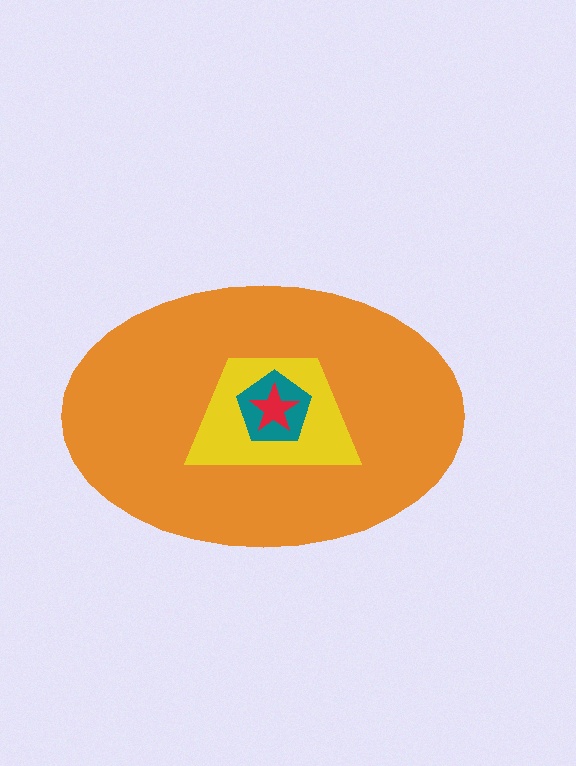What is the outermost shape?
The orange ellipse.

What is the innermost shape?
The red star.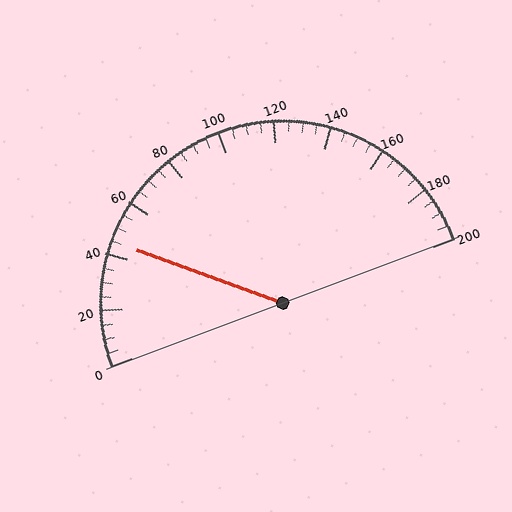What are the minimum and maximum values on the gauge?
The gauge ranges from 0 to 200.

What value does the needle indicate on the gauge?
The needle indicates approximately 45.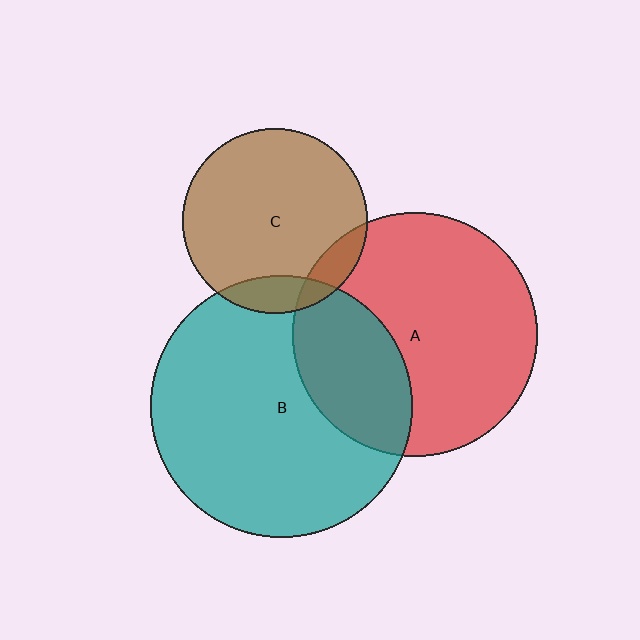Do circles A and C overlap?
Yes.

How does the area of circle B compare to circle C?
Approximately 2.0 times.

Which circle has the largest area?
Circle B (teal).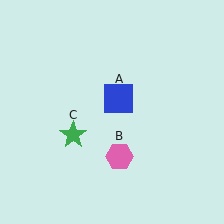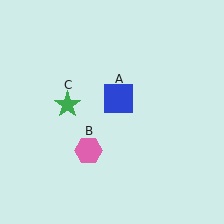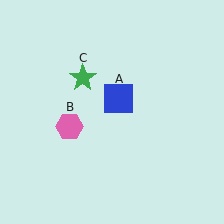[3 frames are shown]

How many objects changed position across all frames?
2 objects changed position: pink hexagon (object B), green star (object C).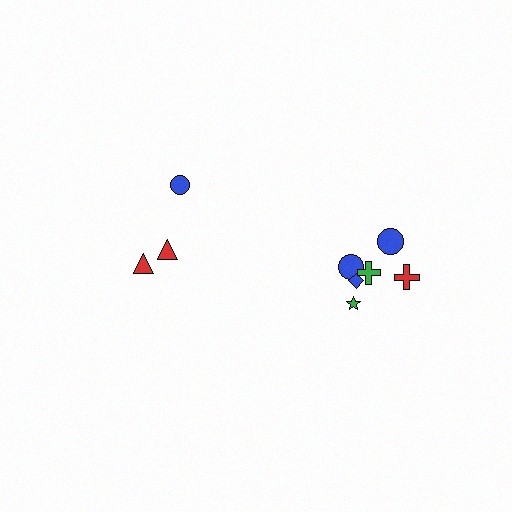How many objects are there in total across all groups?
There are 9 objects.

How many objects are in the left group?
There are 3 objects.